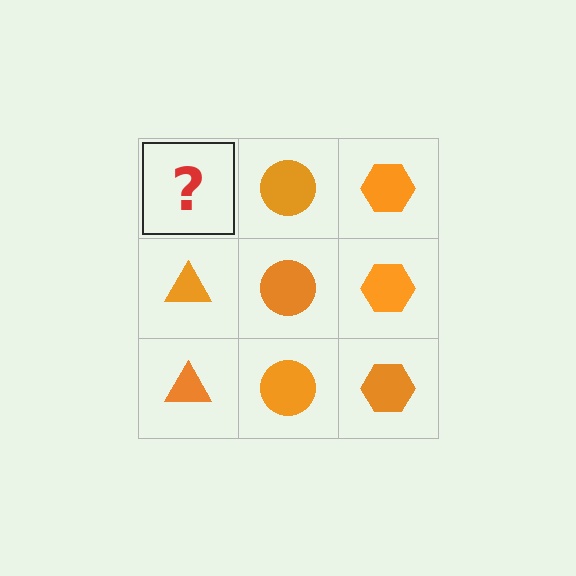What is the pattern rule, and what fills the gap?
The rule is that each column has a consistent shape. The gap should be filled with an orange triangle.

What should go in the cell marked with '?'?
The missing cell should contain an orange triangle.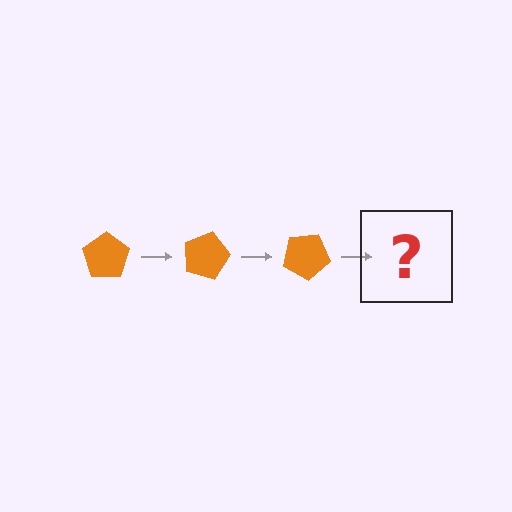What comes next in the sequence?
The next element should be an orange pentagon rotated 45 degrees.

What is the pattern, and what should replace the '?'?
The pattern is that the pentagon rotates 15 degrees each step. The '?' should be an orange pentagon rotated 45 degrees.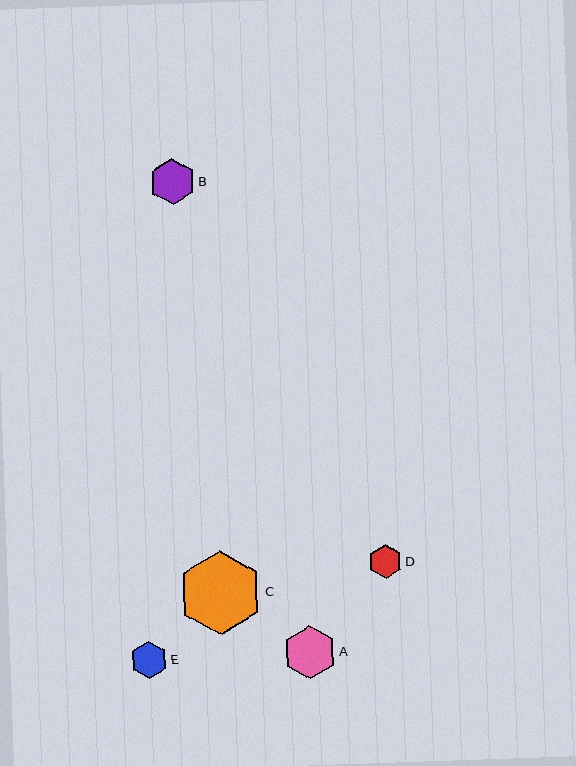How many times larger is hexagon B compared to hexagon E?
Hexagon B is approximately 1.3 times the size of hexagon E.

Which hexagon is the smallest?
Hexagon D is the smallest with a size of approximately 34 pixels.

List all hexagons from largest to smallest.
From largest to smallest: C, A, B, E, D.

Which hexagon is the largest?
Hexagon C is the largest with a size of approximately 84 pixels.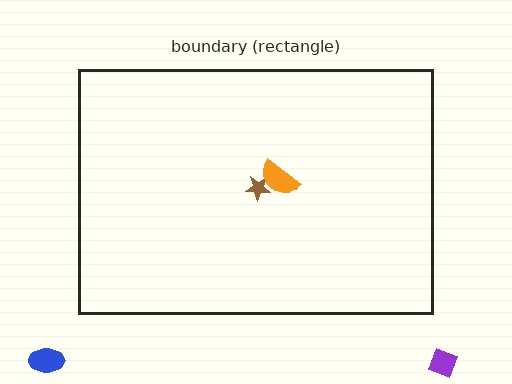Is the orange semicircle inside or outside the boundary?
Inside.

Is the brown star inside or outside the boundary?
Inside.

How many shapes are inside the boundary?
2 inside, 2 outside.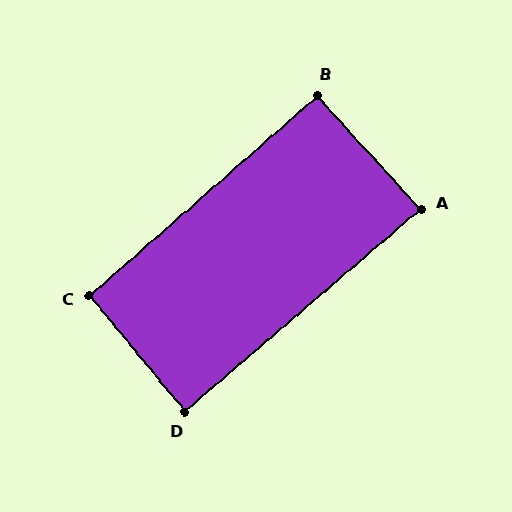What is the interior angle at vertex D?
Approximately 89 degrees (approximately right).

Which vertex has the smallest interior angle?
A, at approximately 88 degrees.